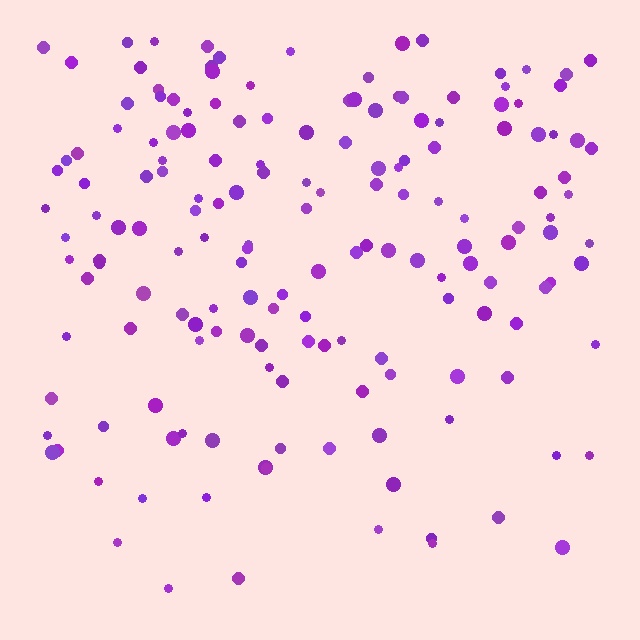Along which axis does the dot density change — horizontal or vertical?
Vertical.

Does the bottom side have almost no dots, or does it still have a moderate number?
Still a moderate number, just noticeably fewer than the top.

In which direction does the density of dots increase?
From bottom to top, with the top side densest.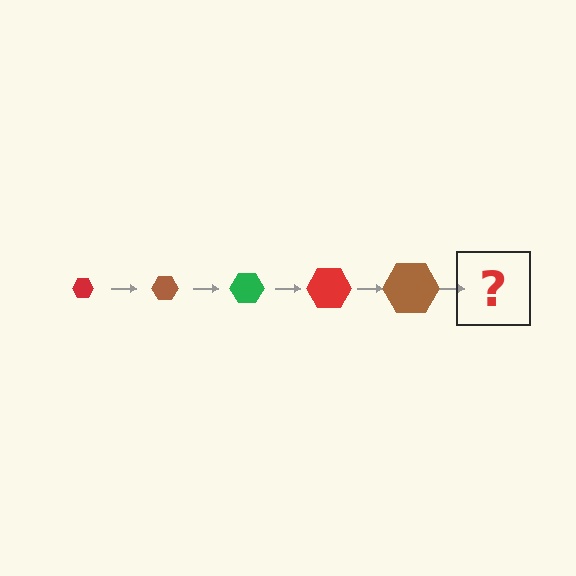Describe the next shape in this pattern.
It should be a green hexagon, larger than the previous one.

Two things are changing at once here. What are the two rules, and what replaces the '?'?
The two rules are that the hexagon grows larger each step and the color cycles through red, brown, and green. The '?' should be a green hexagon, larger than the previous one.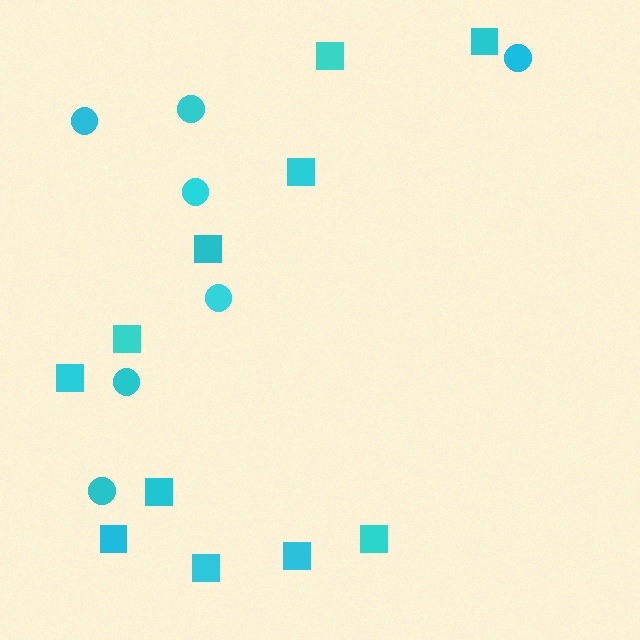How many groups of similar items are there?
There are 2 groups: one group of circles (7) and one group of squares (11).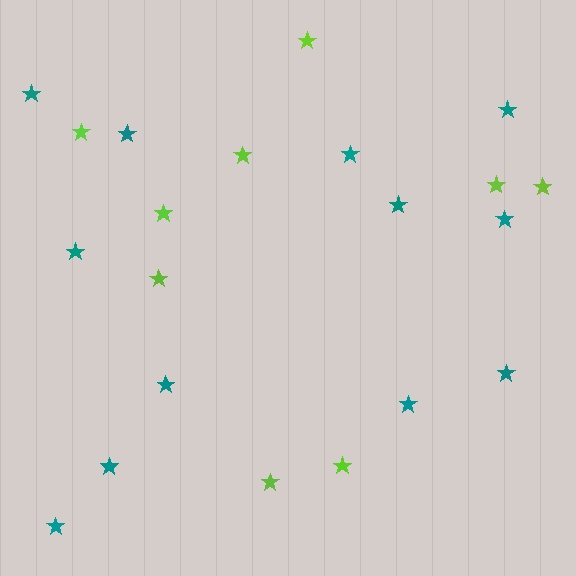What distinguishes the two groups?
There are 2 groups: one group of teal stars (12) and one group of lime stars (9).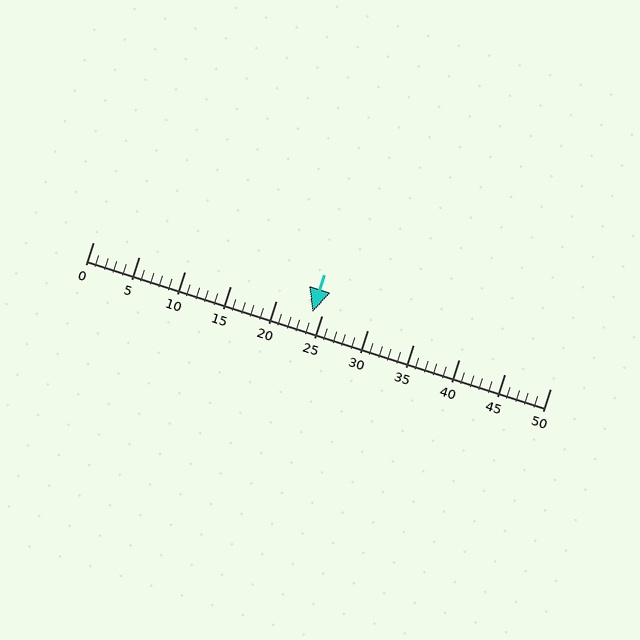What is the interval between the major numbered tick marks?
The major tick marks are spaced 5 units apart.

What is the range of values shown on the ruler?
The ruler shows values from 0 to 50.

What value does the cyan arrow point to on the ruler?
The cyan arrow points to approximately 24.